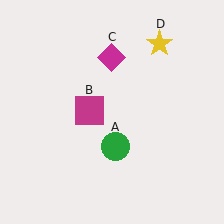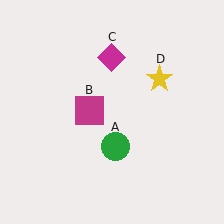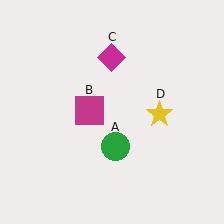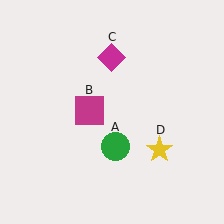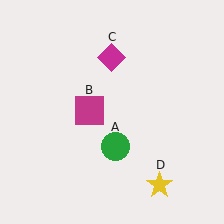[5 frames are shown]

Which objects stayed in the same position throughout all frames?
Green circle (object A) and magenta square (object B) and magenta diamond (object C) remained stationary.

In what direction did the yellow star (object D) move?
The yellow star (object D) moved down.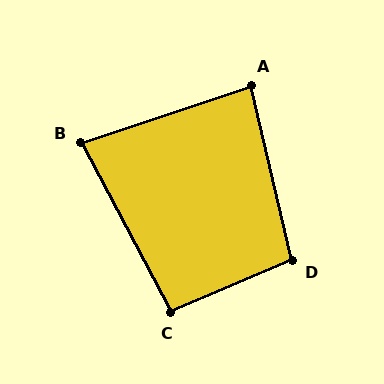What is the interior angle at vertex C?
Approximately 95 degrees (obtuse).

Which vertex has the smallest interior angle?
B, at approximately 80 degrees.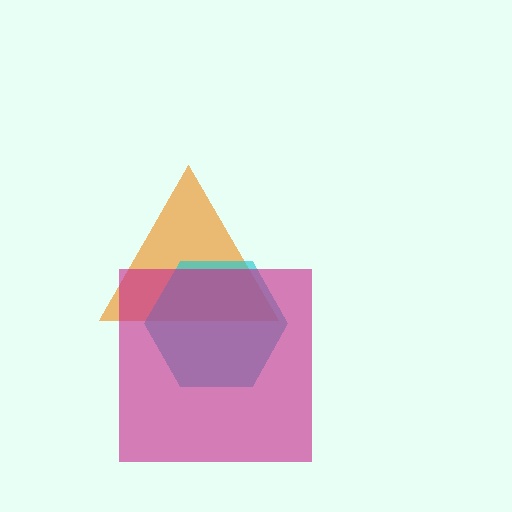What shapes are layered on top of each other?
The layered shapes are: an orange triangle, a cyan hexagon, a magenta square.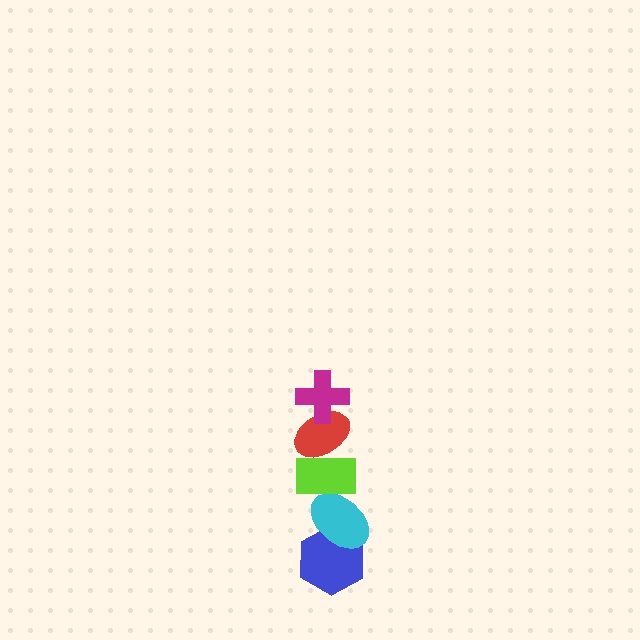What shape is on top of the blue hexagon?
The cyan ellipse is on top of the blue hexagon.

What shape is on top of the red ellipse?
The magenta cross is on top of the red ellipse.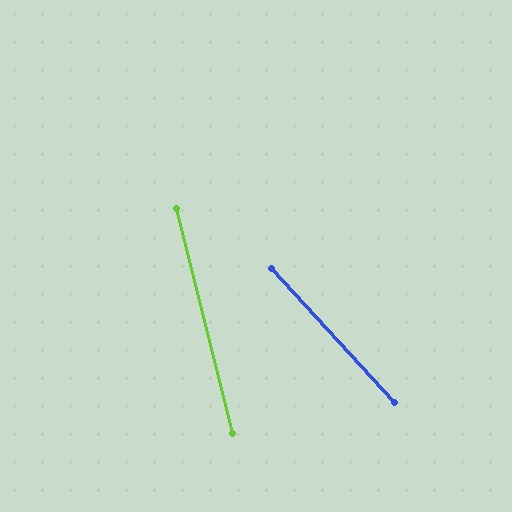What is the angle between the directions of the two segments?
Approximately 29 degrees.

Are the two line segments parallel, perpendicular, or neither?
Neither parallel nor perpendicular — they differ by about 29°.